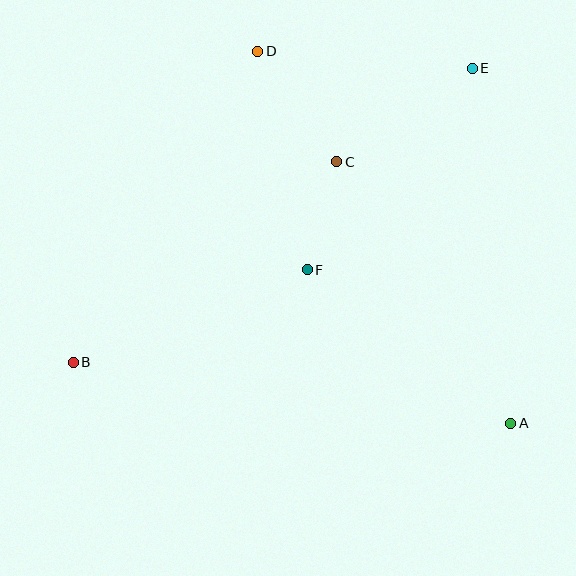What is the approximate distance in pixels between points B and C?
The distance between B and C is approximately 331 pixels.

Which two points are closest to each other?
Points C and F are closest to each other.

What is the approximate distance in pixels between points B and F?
The distance between B and F is approximately 252 pixels.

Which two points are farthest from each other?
Points B and E are farthest from each other.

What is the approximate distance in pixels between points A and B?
The distance between A and B is approximately 442 pixels.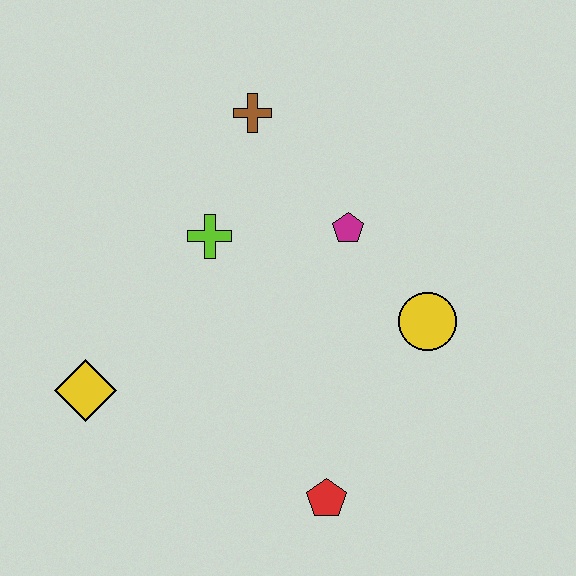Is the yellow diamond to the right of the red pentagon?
No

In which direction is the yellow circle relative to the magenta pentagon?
The yellow circle is below the magenta pentagon.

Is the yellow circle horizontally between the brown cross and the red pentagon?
No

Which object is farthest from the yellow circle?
The yellow diamond is farthest from the yellow circle.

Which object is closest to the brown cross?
The lime cross is closest to the brown cross.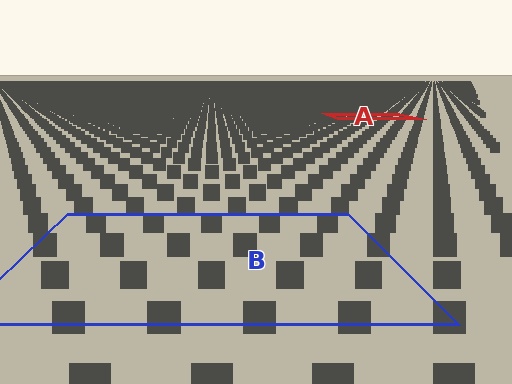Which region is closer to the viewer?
Region B is closer. The texture elements there are larger and more spread out.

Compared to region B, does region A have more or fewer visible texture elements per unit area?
Region A has more texture elements per unit area — they are packed more densely because it is farther away.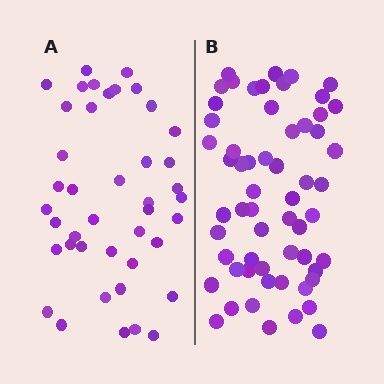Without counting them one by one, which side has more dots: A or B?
Region B (the right region) has more dots.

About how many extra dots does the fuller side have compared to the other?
Region B has approximately 15 more dots than region A.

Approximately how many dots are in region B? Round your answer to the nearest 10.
About 60 dots. (The exact count is 59, which rounds to 60.)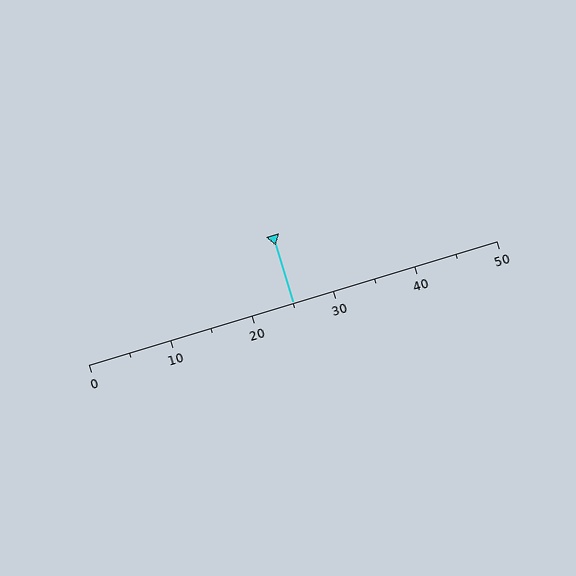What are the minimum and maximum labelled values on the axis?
The axis runs from 0 to 50.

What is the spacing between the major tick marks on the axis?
The major ticks are spaced 10 apart.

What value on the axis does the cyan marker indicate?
The marker indicates approximately 25.